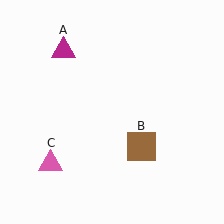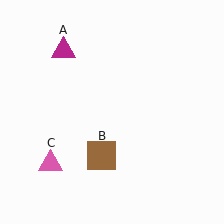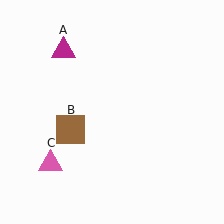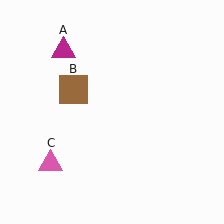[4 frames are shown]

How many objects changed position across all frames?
1 object changed position: brown square (object B).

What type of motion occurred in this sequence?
The brown square (object B) rotated clockwise around the center of the scene.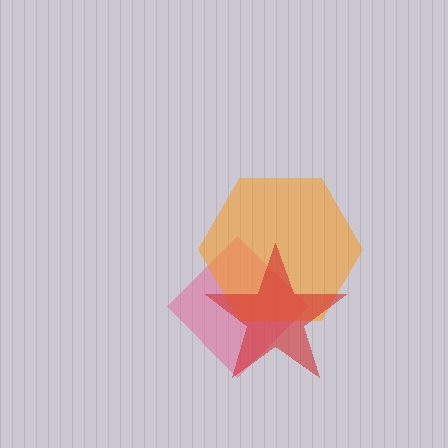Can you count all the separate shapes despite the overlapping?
Yes, there are 3 separate shapes.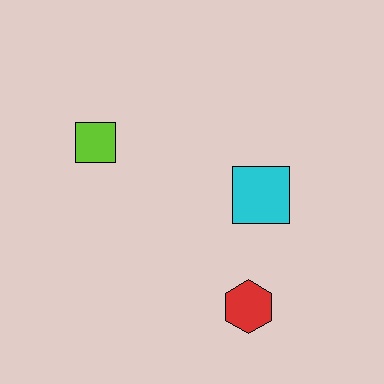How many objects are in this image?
There are 3 objects.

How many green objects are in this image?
There are no green objects.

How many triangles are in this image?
There are no triangles.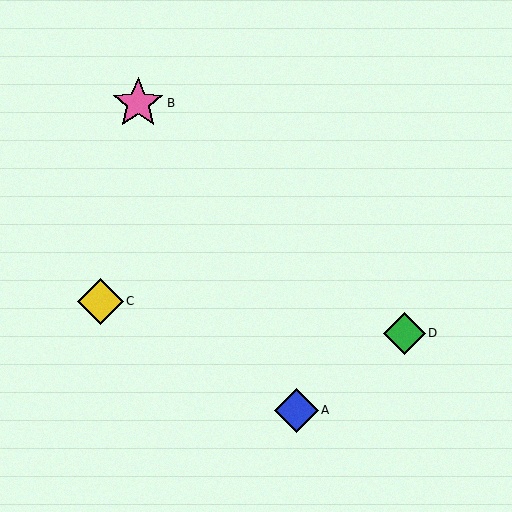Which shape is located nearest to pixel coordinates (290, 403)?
The blue diamond (labeled A) at (296, 410) is nearest to that location.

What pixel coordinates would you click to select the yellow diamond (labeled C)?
Click at (100, 301) to select the yellow diamond C.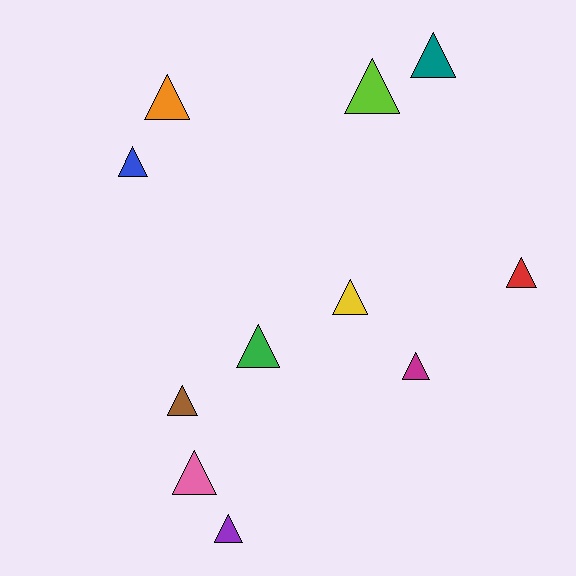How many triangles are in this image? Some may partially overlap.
There are 11 triangles.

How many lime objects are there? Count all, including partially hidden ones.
There is 1 lime object.